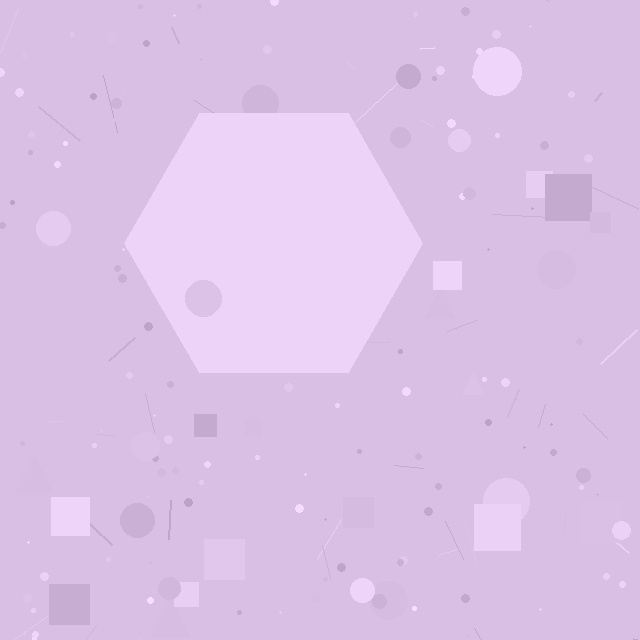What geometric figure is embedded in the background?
A hexagon is embedded in the background.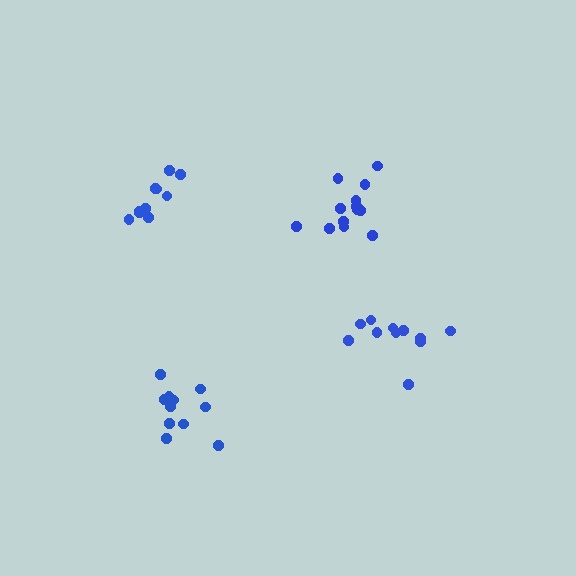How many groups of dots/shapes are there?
There are 4 groups.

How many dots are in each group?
Group 1: 13 dots, Group 2: 10 dots, Group 3: 11 dots, Group 4: 11 dots (45 total).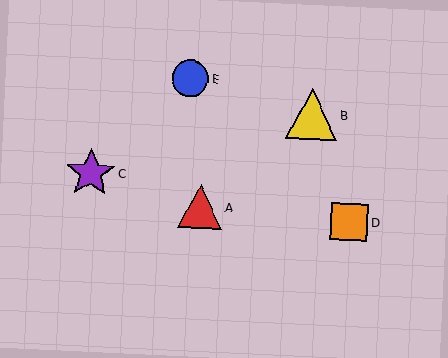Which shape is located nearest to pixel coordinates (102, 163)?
The purple star (labeled C) at (91, 173) is nearest to that location.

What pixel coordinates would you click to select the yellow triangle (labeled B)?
Click at (312, 114) to select the yellow triangle B.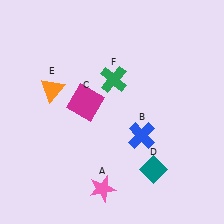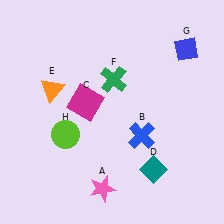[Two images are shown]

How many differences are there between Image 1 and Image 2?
There are 2 differences between the two images.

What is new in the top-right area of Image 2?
A blue diamond (G) was added in the top-right area of Image 2.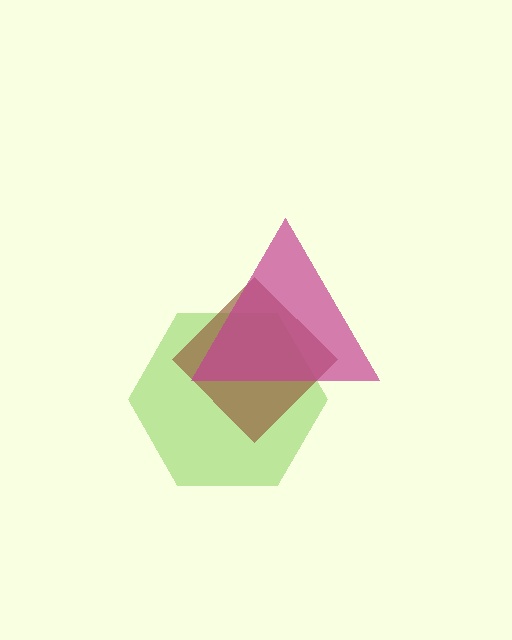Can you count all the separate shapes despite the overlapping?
Yes, there are 3 separate shapes.